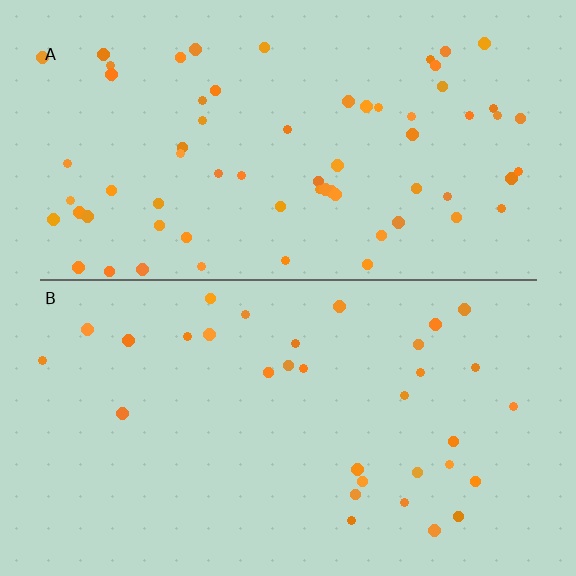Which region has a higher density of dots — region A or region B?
A (the top).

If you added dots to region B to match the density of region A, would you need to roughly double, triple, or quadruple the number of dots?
Approximately double.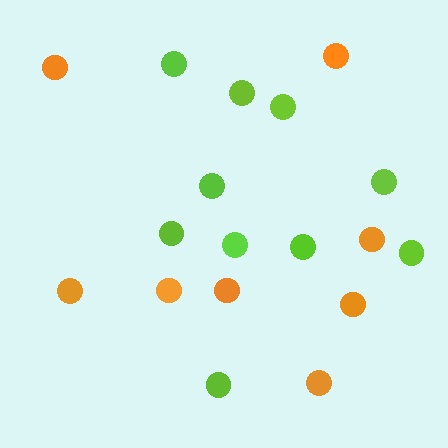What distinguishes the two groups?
There are 2 groups: one group of orange circles (8) and one group of lime circles (10).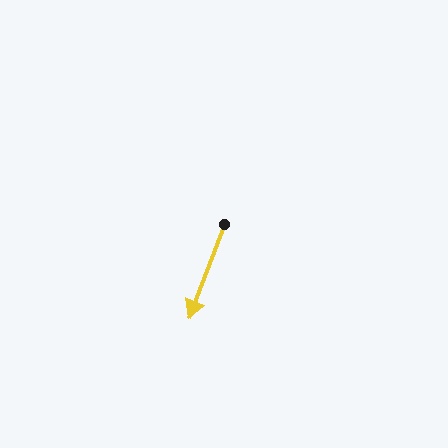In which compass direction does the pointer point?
South.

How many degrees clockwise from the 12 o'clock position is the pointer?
Approximately 201 degrees.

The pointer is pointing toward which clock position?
Roughly 7 o'clock.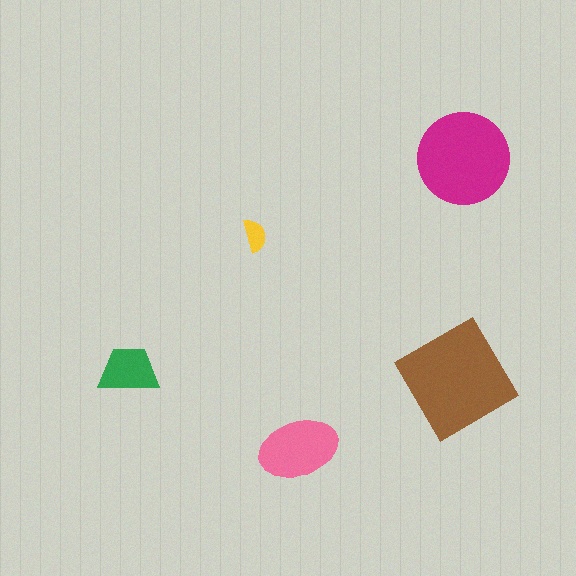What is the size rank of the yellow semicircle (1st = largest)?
5th.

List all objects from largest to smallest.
The brown diamond, the magenta circle, the pink ellipse, the green trapezoid, the yellow semicircle.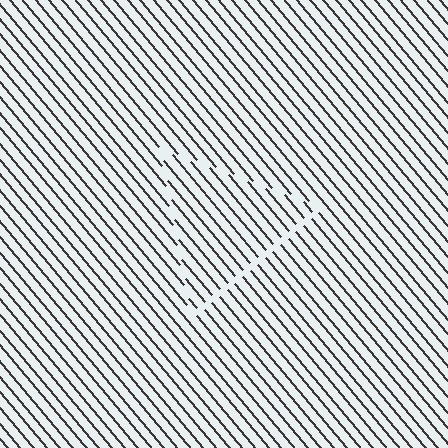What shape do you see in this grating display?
An illusory triangle. The interior of the shape contains the same grating, shifted by half a period — the contour is defined by the phase discontinuity where line-ends from the inner and outer gratings abut.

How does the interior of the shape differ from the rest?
The interior of the shape contains the same grating, shifted by half a period — the contour is defined by the phase discontinuity where line-ends from the inner and outer gratings abut.